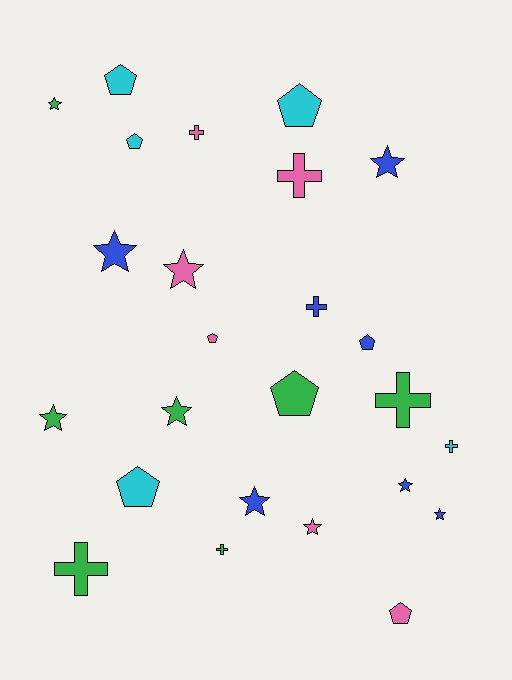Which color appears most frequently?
Green, with 7 objects.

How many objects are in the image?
There are 25 objects.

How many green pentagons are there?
There is 1 green pentagon.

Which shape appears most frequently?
Star, with 10 objects.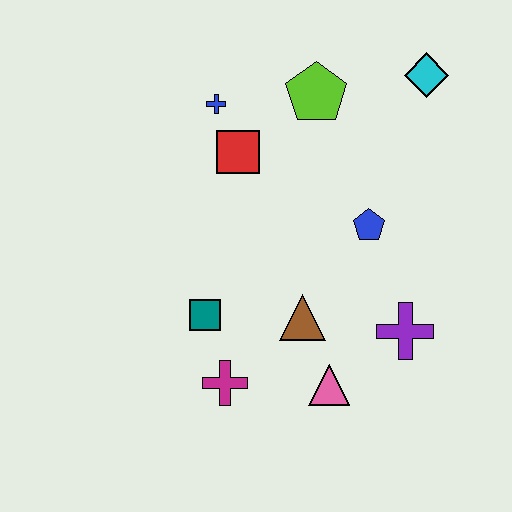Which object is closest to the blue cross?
The red square is closest to the blue cross.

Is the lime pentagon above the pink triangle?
Yes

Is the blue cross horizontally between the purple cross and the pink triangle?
No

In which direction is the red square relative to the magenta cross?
The red square is above the magenta cross.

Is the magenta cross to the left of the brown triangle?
Yes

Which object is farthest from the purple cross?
The blue cross is farthest from the purple cross.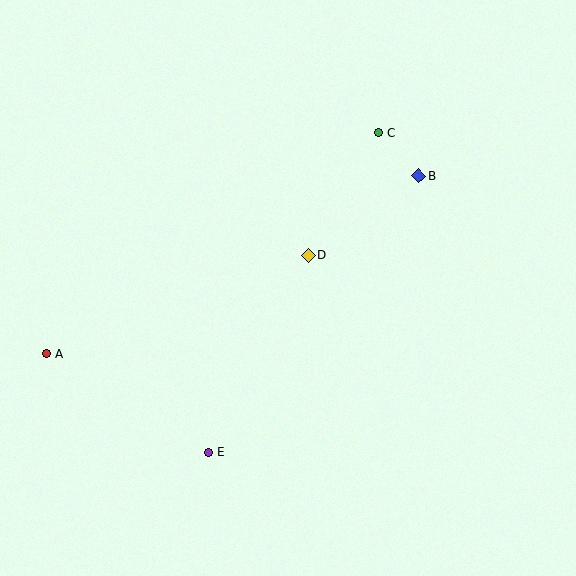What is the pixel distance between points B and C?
The distance between B and C is 59 pixels.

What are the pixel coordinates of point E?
Point E is at (208, 453).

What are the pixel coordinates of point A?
Point A is at (47, 354).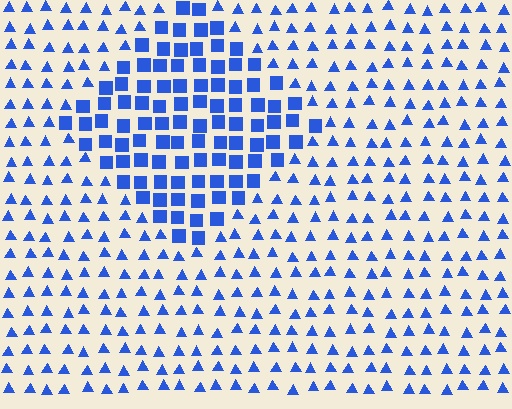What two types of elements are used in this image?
The image uses squares inside the diamond region and triangles outside it.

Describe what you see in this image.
The image is filled with small blue elements arranged in a uniform grid. A diamond-shaped region contains squares, while the surrounding area contains triangles. The boundary is defined purely by the change in element shape.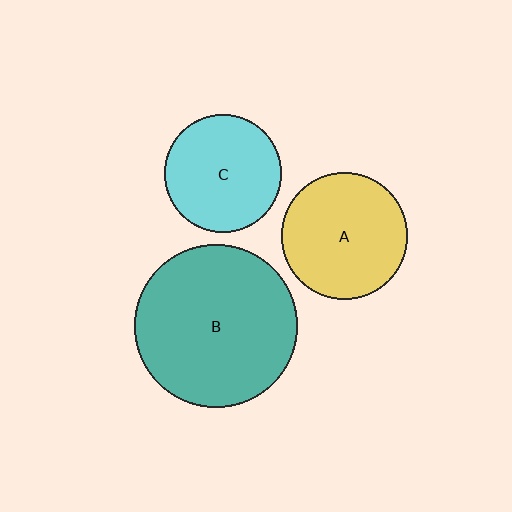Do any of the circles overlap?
No, none of the circles overlap.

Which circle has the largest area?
Circle B (teal).